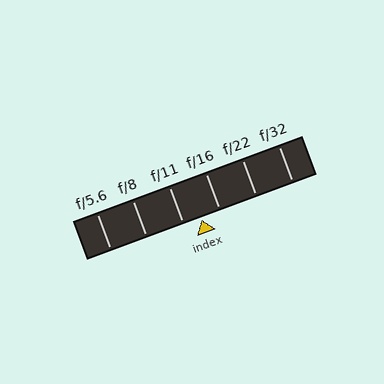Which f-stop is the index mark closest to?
The index mark is closest to f/11.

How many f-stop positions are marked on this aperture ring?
There are 6 f-stop positions marked.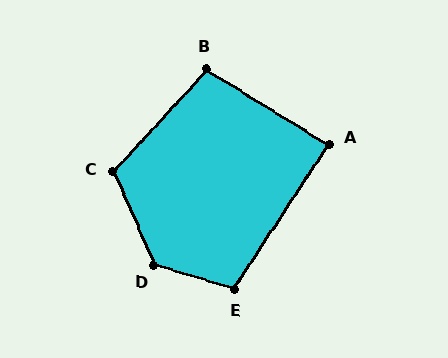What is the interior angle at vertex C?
Approximately 114 degrees (obtuse).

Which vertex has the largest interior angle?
D, at approximately 130 degrees.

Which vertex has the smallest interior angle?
A, at approximately 88 degrees.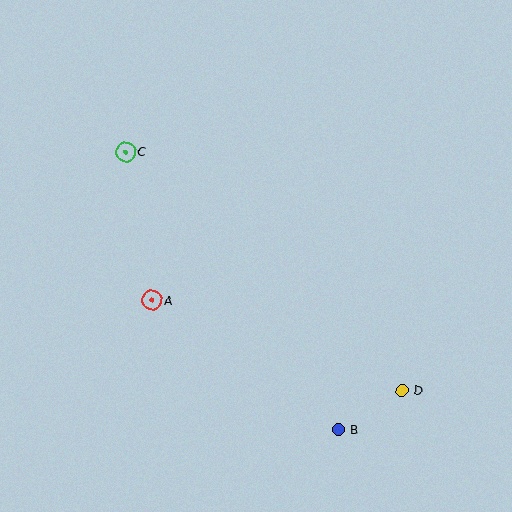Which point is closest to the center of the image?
Point A at (152, 300) is closest to the center.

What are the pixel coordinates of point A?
Point A is at (152, 300).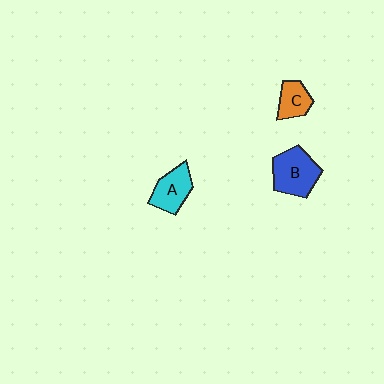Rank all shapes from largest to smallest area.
From largest to smallest: B (blue), A (cyan), C (orange).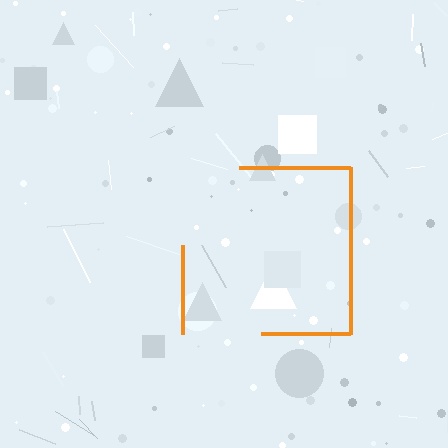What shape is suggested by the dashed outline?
The dashed outline suggests a square.